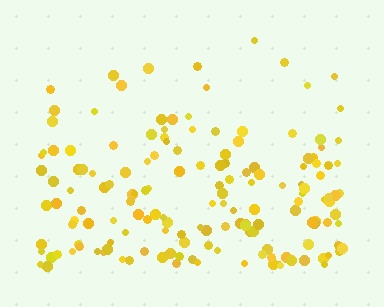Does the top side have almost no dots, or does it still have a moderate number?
Still a moderate number, just noticeably fewer than the bottom.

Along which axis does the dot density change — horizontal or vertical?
Vertical.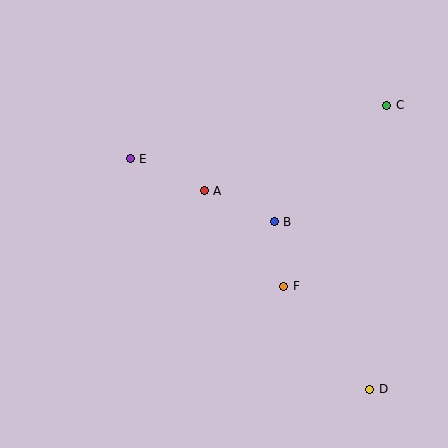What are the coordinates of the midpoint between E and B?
The midpoint between E and B is at (202, 190).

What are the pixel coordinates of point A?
Point A is at (204, 191).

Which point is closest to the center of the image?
Point A at (204, 191) is closest to the center.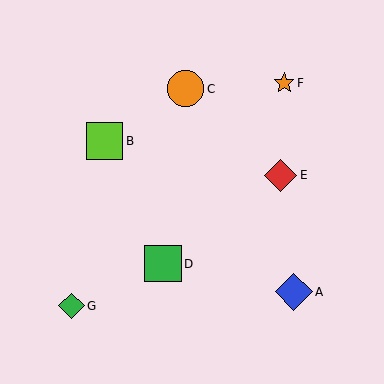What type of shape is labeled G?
Shape G is a green diamond.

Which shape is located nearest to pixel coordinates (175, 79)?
The orange circle (labeled C) at (185, 89) is nearest to that location.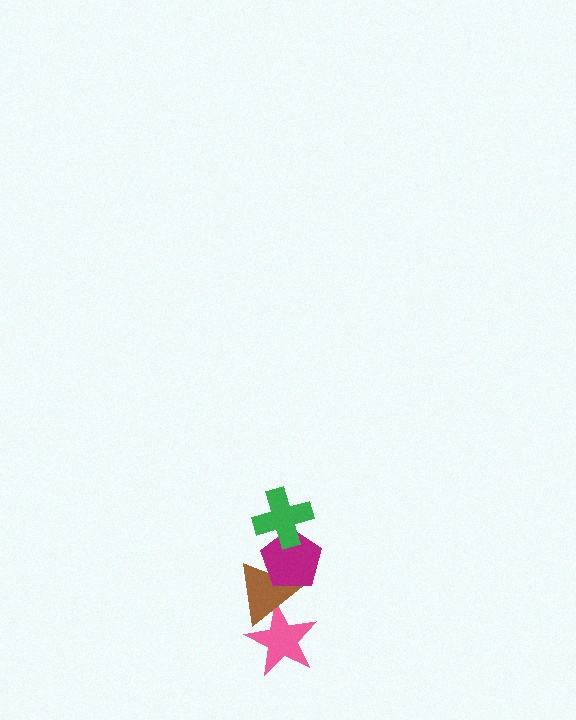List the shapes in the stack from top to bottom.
From top to bottom: the green cross, the magenta pentagon, the brown triangle, the pink star.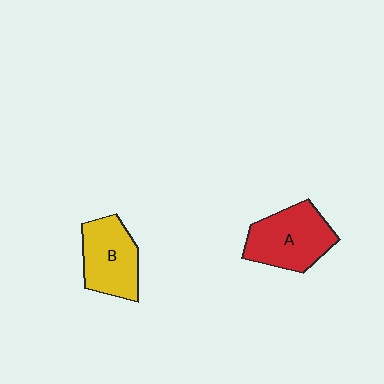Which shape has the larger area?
Shape A (red).